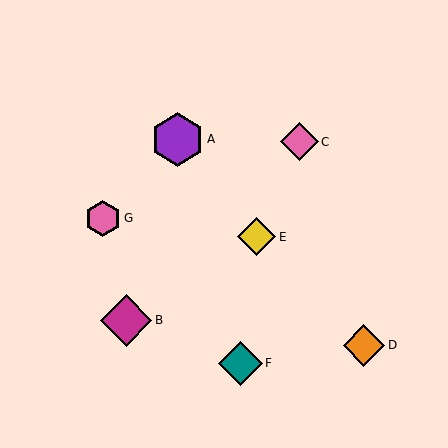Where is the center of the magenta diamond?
The center of the magenta diamond is at (126, 320).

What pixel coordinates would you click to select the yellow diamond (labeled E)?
Click at (257, 237) to select the yellow diamond E.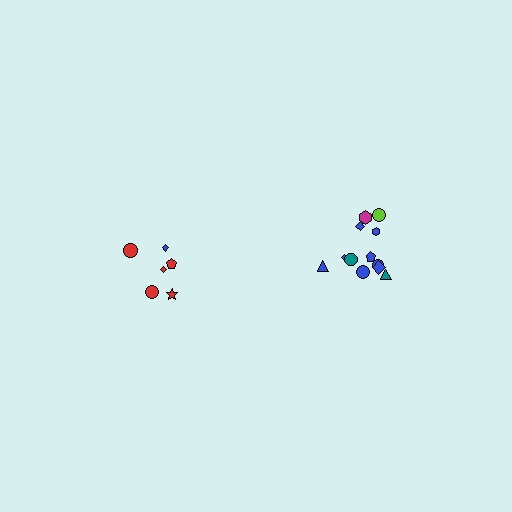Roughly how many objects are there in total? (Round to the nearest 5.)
Roughly 20 objects in total.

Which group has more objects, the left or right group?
The right group.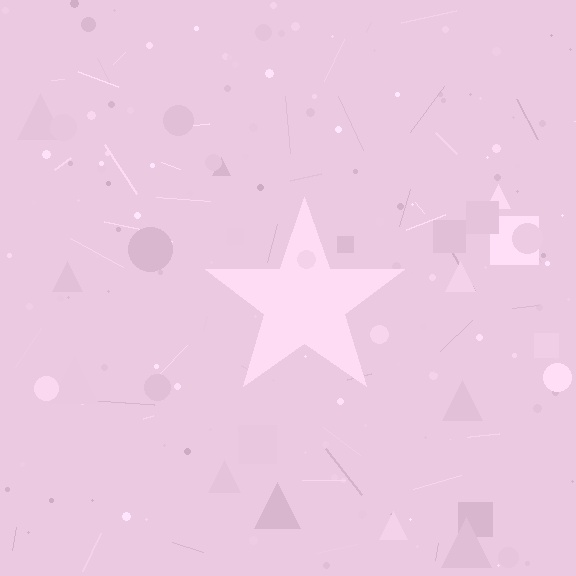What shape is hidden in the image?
A star is hidden in the image.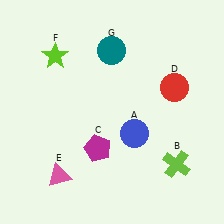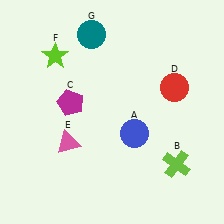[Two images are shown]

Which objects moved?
The objects that moved are: the magenta pentagon (C), the pink triangle (E), the teal circle (G).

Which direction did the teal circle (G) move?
The teal circle (G) moved left.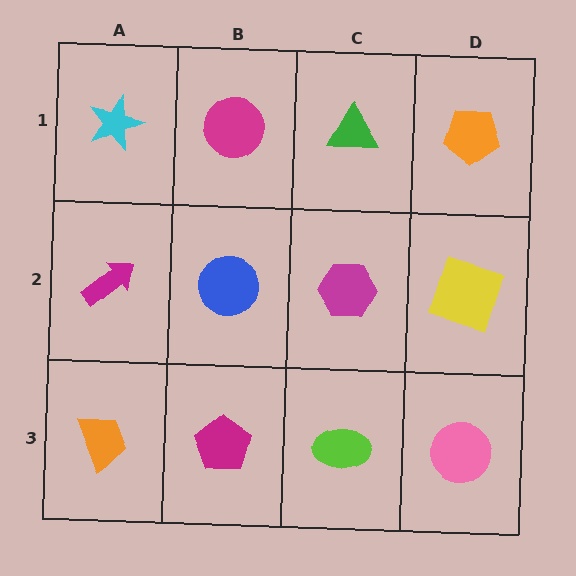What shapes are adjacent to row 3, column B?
A blue circle (row 2, column B), an orange trapezoid (row 3, column A), a lime ellipse (row 3, column C).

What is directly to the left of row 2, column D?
A magenta hexagon.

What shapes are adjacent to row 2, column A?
A cyan star (row 1, column A), an orange trapezoid (row 3, column A), a blue circle (row 2, column B).